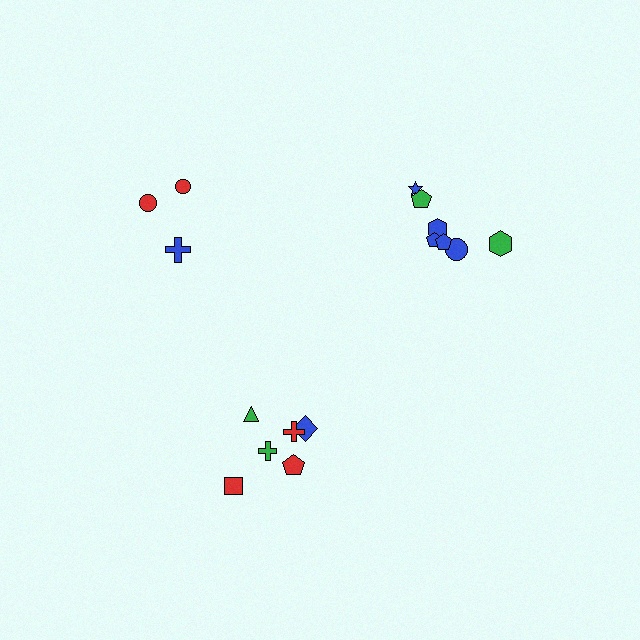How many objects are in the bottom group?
There are 6 objects.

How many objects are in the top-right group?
There are 7 objects.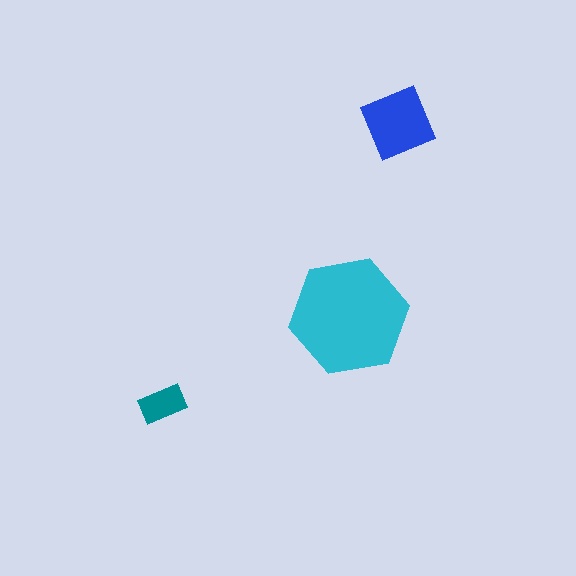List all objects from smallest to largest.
The teal rectangle, the blue square, the cyan hexagon.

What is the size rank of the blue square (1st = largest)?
2nd.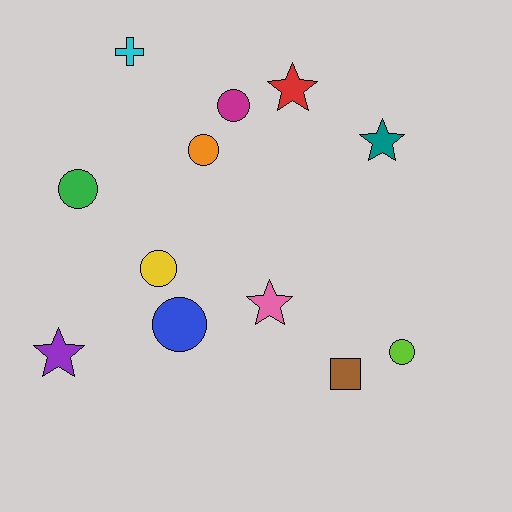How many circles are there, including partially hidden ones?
There are 6 circles.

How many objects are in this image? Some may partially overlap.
There are 12 objects.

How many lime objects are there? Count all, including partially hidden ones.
There is 1 lime object.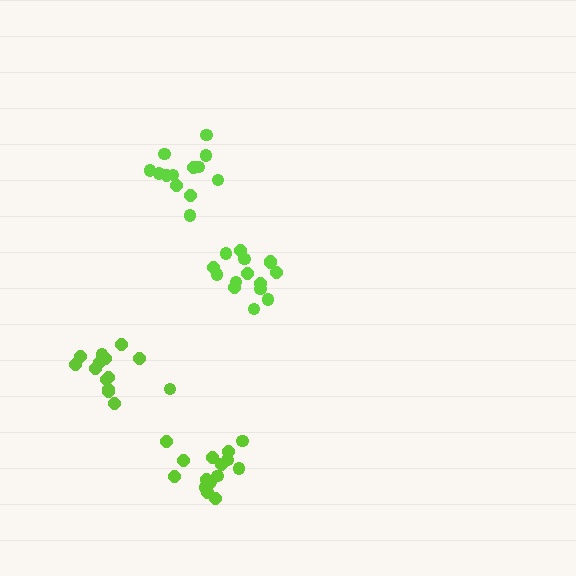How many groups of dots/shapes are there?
There are 4 groups.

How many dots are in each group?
Group 1: 15 dots, Group 2: 15 dots, Group 3: 13 dots, Group 4: 16 dots (59 total).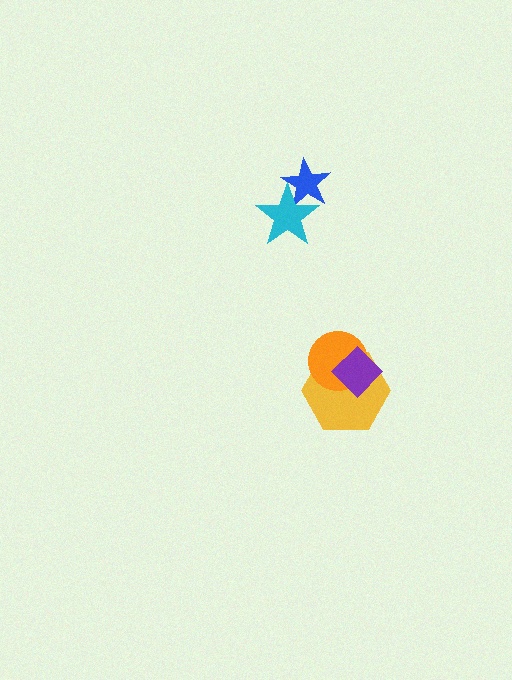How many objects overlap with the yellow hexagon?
2 objects overlap with the yellow hexagon.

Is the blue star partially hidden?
Yes, it is partially covered by another shape.